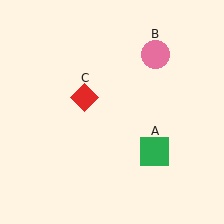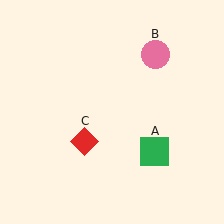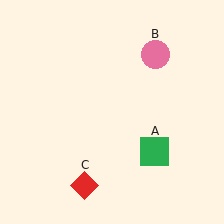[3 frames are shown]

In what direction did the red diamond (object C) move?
The red diamond (object C) moved down.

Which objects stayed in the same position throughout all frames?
Green square (object A) and pink circle (object B) remained stationary.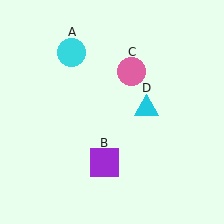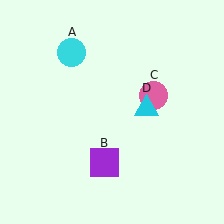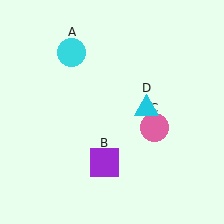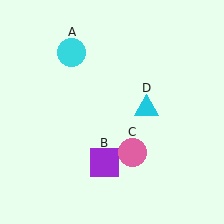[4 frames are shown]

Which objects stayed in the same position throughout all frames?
Cyan circle (object A) and purple square (object B) and cyan triangle (object D) remained stationary.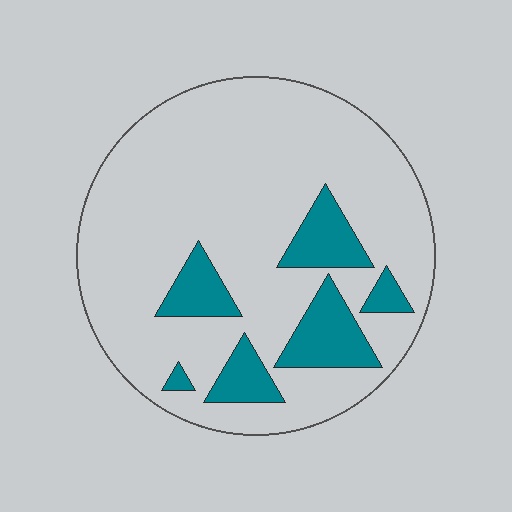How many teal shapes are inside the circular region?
6.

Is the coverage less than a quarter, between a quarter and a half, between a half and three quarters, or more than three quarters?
Less than a quarter.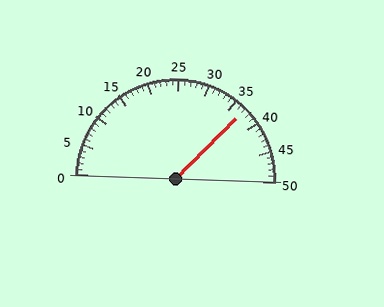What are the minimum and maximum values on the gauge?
The gauge ranges from 0 to 50.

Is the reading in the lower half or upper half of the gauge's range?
The reading is in the upper half of the range (0 to 50).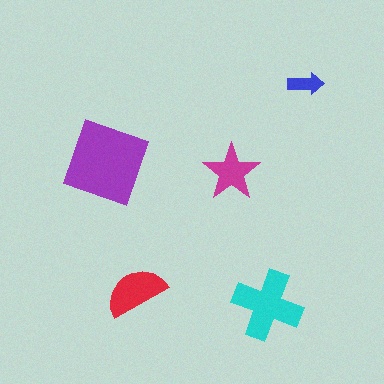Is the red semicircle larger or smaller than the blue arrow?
Larger.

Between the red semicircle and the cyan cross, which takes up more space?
The cyan cross.